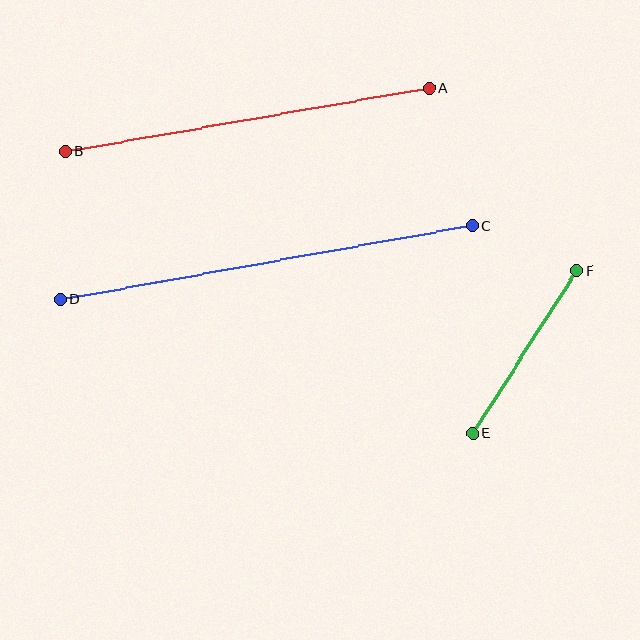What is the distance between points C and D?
The distance is approximately 419 pixels.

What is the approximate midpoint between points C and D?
The midpoint is at approximately (266, 263) pixels.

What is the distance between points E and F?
The distance is approximately 193 pixels.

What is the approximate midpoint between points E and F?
The midpoint is at approximately (525, 352) pixels.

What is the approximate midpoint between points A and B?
The midpoint is at approximately (247, 120) pixels.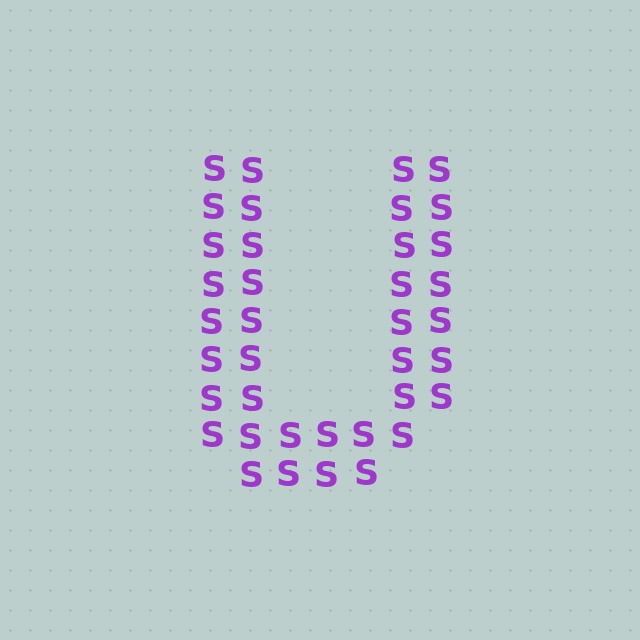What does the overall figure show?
The overall figure shows the letter U.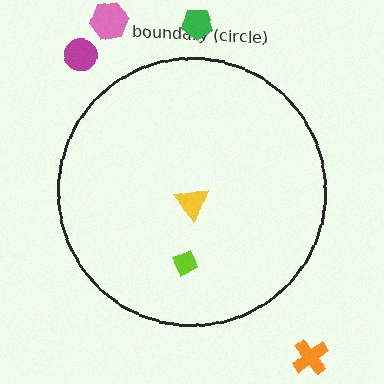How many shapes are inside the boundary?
2 inside, 4 outside.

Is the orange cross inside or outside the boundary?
Outside.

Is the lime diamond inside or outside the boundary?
Inside.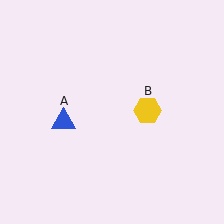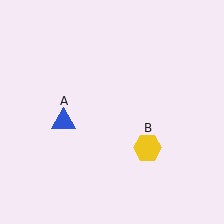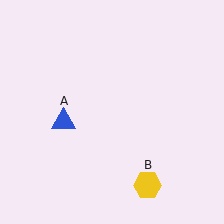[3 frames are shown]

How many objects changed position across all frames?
1 object changed position: yellow hexagon (object B).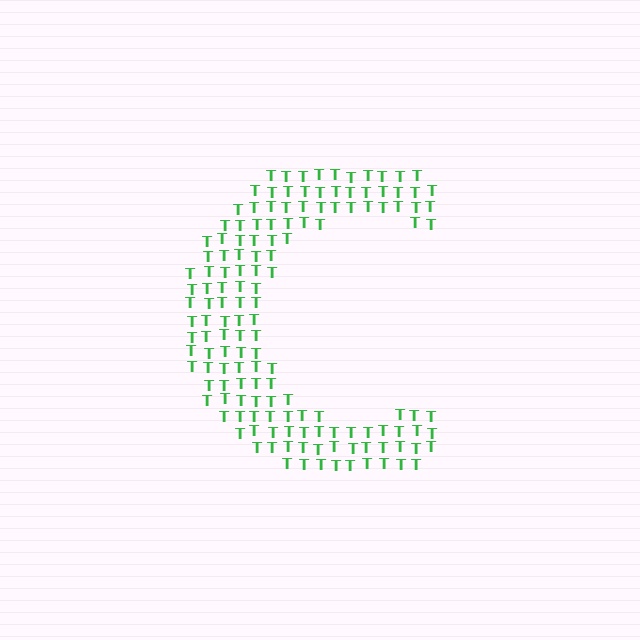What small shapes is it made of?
It is made of small letter T's.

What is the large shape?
The large shape is the letter C.